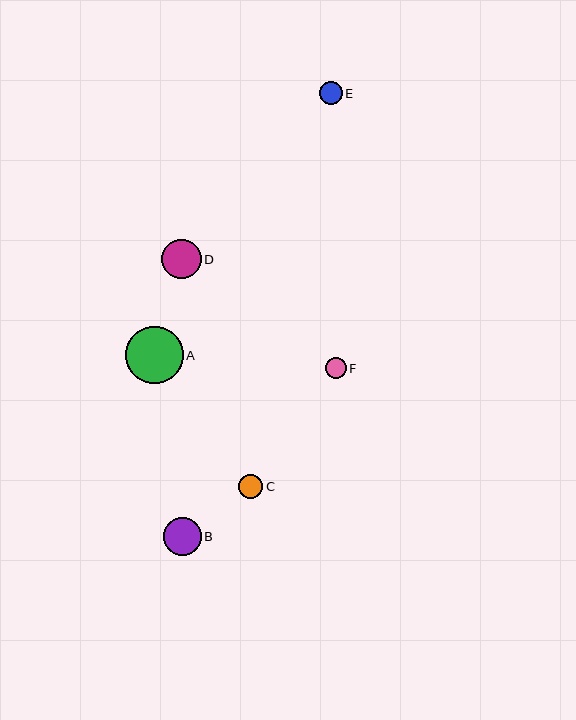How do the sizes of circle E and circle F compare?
Circle E and circle F are approximately the same size.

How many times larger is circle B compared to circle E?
Circle B is approximately 1.6 times the size of circle E.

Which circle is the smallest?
Circle F is the smallest with a size of approximately 21 pixels.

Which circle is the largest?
Circle A is the largest with a size of approximately 57 pixels.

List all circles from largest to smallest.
From largest to smallest: A, D, B, C, E, F.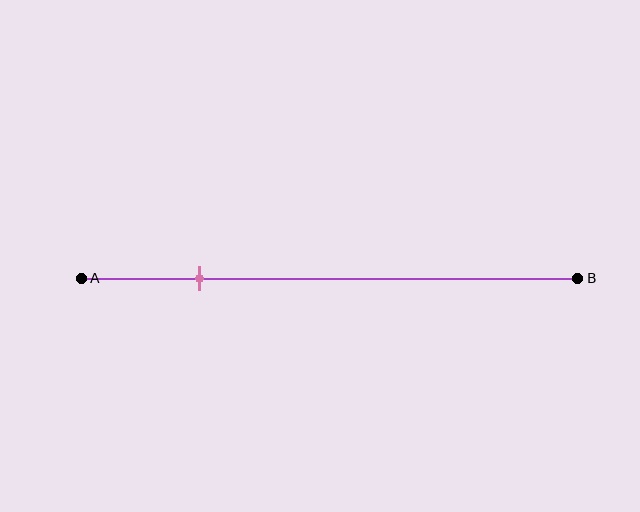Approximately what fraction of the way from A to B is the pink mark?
The pink mark is approximately 25% of the way from A to B.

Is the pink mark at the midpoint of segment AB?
No, the mark is at about 25% from A, not at the 50% midpoint.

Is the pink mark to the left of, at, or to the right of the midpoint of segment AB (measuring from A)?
The pink mark is to the left of the midpoint of segment AB.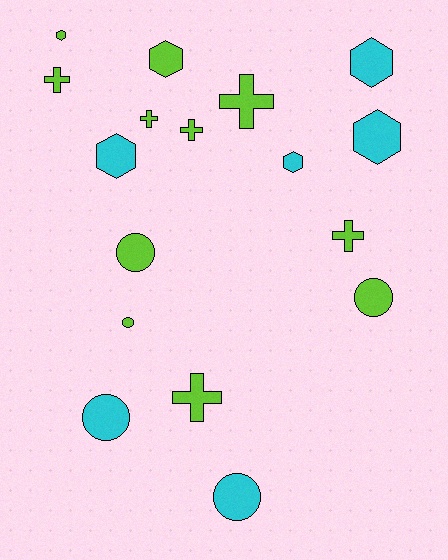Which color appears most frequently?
Lime, with 11 objects.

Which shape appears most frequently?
Cross, with 6 objects.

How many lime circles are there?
There are 3 lime circles.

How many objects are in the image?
There are 17 objects.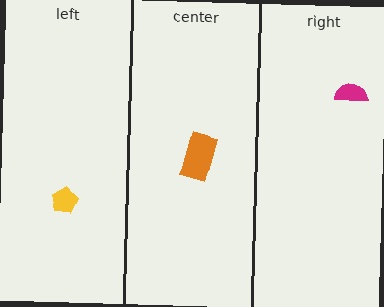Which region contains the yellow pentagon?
The left region.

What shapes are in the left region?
The yellow pentagon.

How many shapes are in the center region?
1.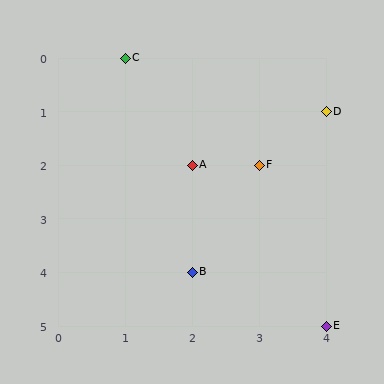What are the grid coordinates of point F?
Point F is at grid coordinates (3, 2).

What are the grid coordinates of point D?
Point D is at grid coordinates (4, 1).